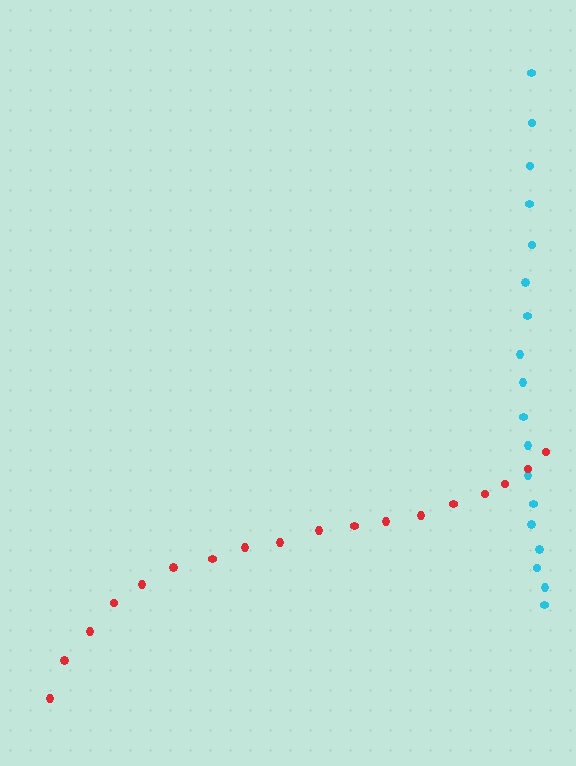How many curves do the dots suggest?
There are 2 distinct paths.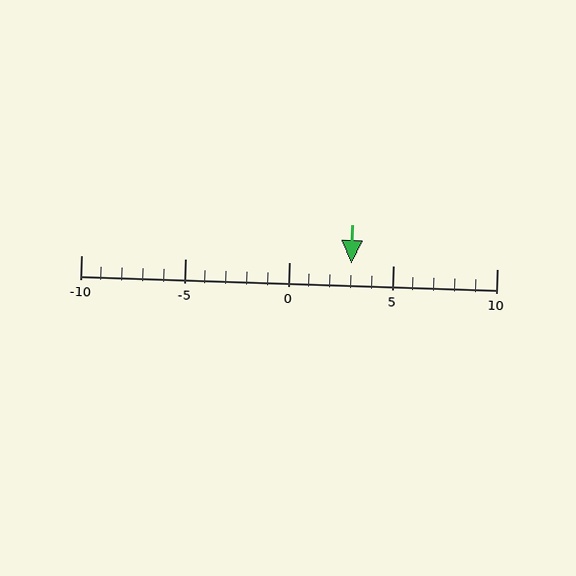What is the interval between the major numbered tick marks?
The major tick marks are spaced 5 units apart.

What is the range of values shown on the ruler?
The ruler shows values from -10 to 10.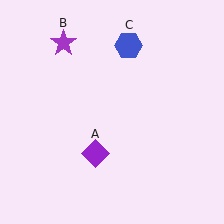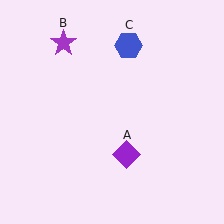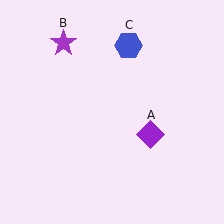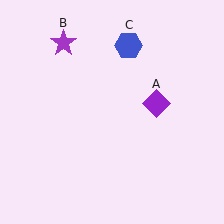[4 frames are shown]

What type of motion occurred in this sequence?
The purple diamond (object A) rotated counterclockwise around the center of the scene.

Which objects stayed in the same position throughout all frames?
Purple star (object B) and blue hexagon (object C) remained stationary.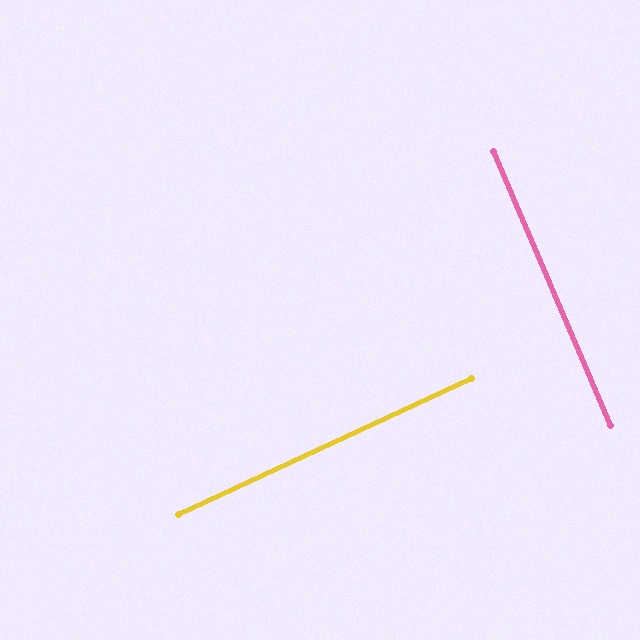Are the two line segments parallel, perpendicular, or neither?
Perpendicular — they meet at approximately 88°.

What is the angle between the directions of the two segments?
Approximately 88 degrees.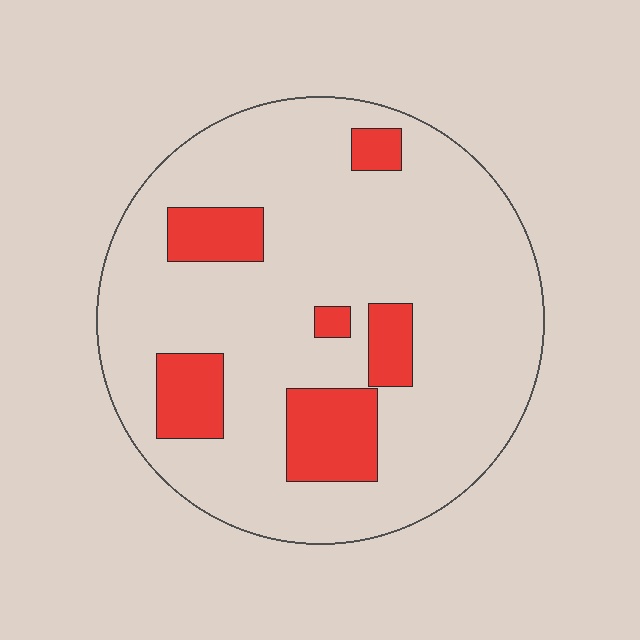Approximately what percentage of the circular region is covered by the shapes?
Approximately 15%.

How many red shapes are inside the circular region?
6.